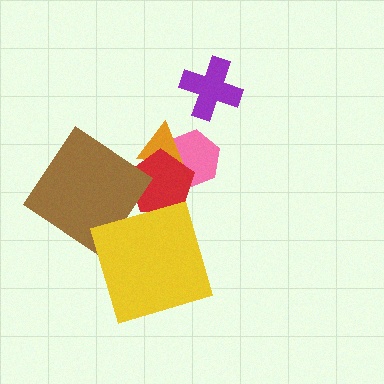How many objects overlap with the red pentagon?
3 objects overlap with the red pentagon.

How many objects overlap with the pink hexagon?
2 objects overlap with the pink hexagon.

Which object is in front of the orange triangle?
The red pentagon is in front of the orange triangle.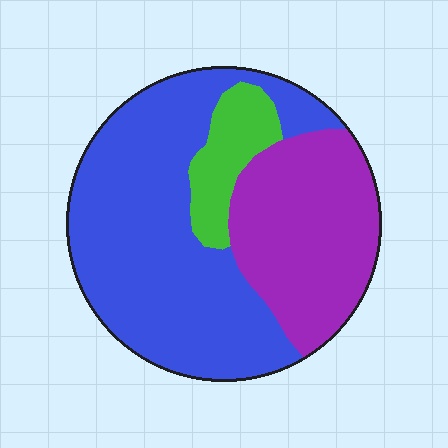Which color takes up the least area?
Green, at roughly 10%.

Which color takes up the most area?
Blue, at roughly 55%.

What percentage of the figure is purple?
Purple covers about 30% of the figure.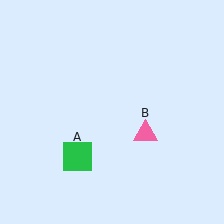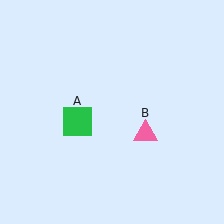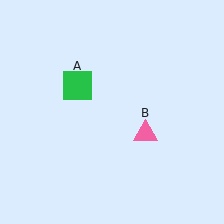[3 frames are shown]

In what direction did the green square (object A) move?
The green square (object A) moved up.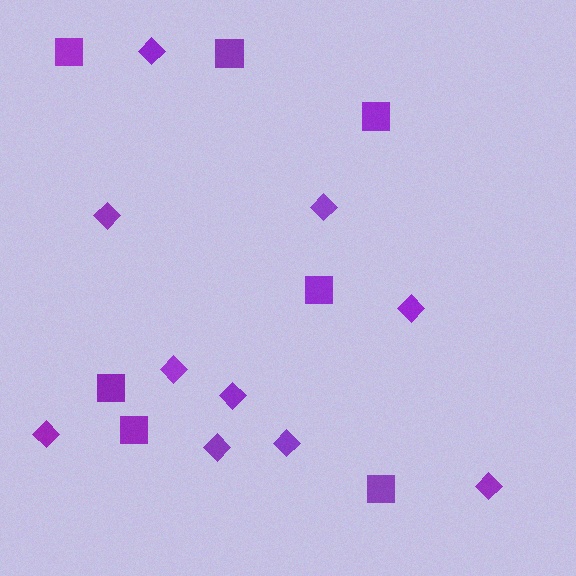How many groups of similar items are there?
There are 2 groups: one group of squares (7) and one group of diamonds (10).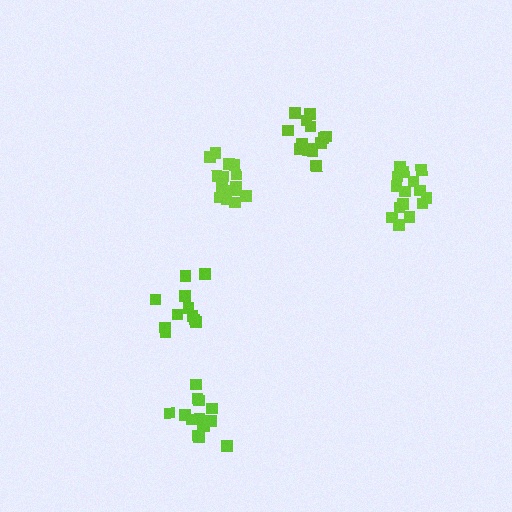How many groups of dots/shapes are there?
There are 5 groups.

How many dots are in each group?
Group 1: 11 dots, Group 2: 14 dots, Group 3: 15 dots, Group 4: 15 dots, Group 5: 16 dots (71 total).